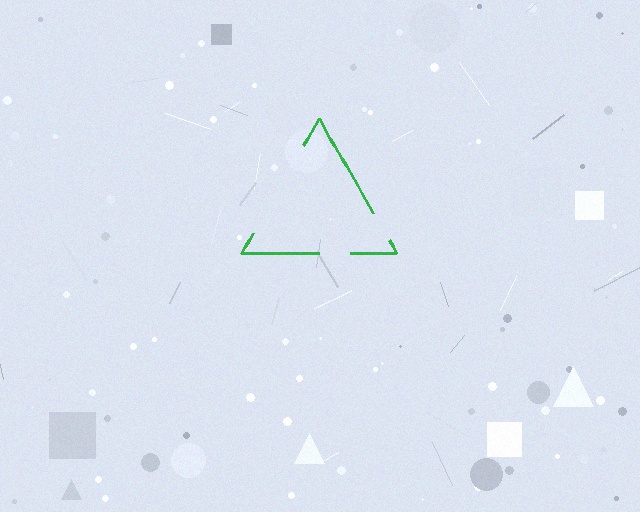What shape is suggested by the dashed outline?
The dashed outline suggests a triangle.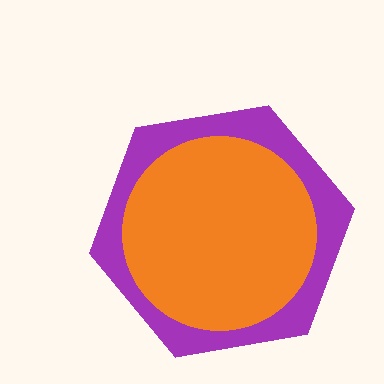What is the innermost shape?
The orange circle.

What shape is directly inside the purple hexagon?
The orange circle.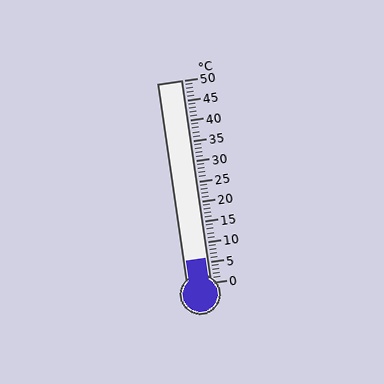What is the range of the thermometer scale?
The thermometer scale ranges from 0°C to 50°C.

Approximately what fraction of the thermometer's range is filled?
The thermometer is filled to approximately 10% of its range.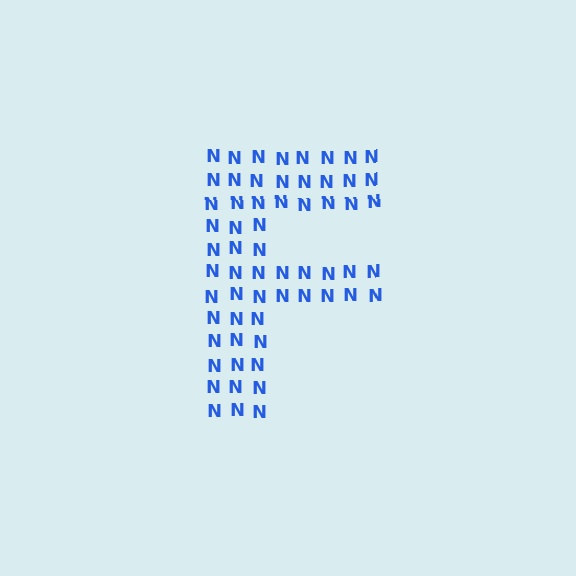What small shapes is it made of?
It is made of small letter N's.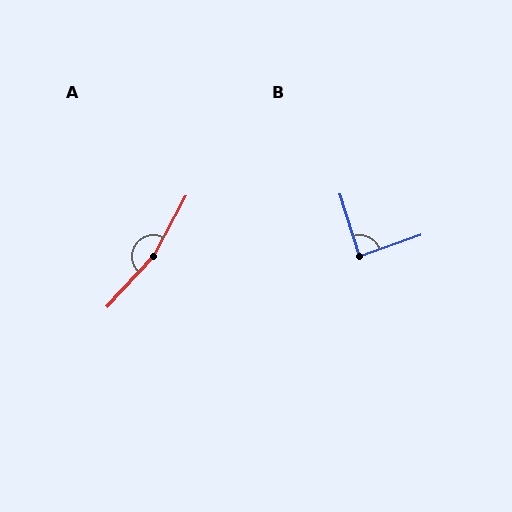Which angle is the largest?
A, at approximately 166 degrees.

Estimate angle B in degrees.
Approximately 87 degrees.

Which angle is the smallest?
B, at approximately 87 degrees.